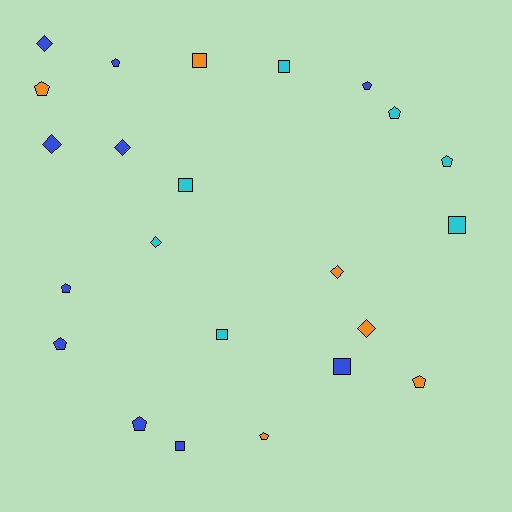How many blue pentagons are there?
There are 5 blue pentagons.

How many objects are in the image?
There are 23 objects.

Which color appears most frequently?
Blue, with 10 objects.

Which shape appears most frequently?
Pentagon, with 10 objects.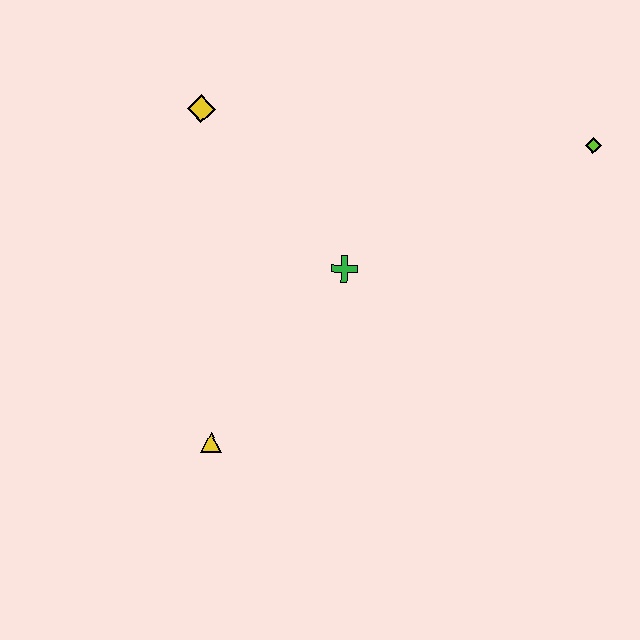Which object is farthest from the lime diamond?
The yellow triangle is farthest from the lime diamond.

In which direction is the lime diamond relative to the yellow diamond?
The lime diamond is to the right of the yellow diamond.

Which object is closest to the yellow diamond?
The green cross is closest to the yellow diamond.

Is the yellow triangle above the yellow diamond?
No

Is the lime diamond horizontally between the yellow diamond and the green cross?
No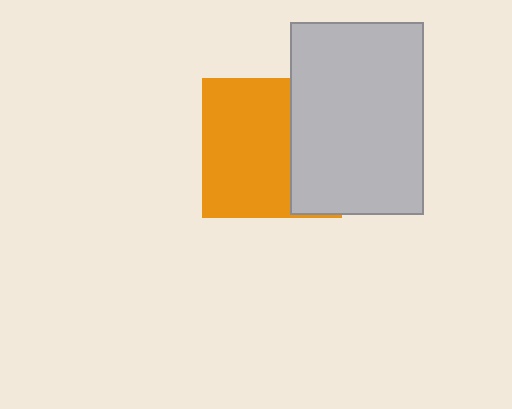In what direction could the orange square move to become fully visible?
The orange square could move left. That would shift it out from behind the light gray rectangle entirely.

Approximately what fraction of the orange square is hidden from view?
Roughly 37% of the orange square is hidden behind the light gray rectangle.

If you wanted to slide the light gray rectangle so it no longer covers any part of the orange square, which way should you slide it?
Slide it right — that is the most direct way to separate the two shapes.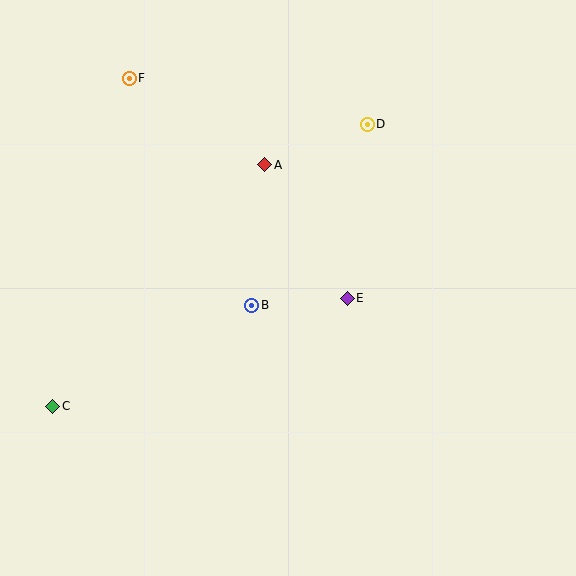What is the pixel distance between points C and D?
The distance between C and D is 422 pixels.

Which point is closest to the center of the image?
Point B at (252, 305) is closest to the center.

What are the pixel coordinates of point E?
Point E is at (347, 298).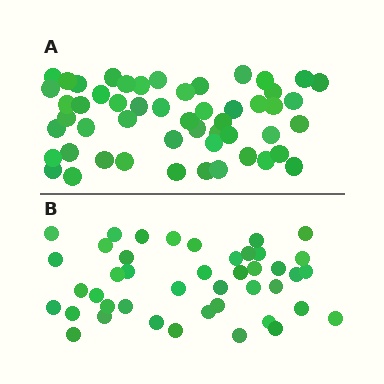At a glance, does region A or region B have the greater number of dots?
Region A (the top region) has more dots.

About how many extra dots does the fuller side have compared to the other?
Region A has roughly 8 or so more dots than region B.